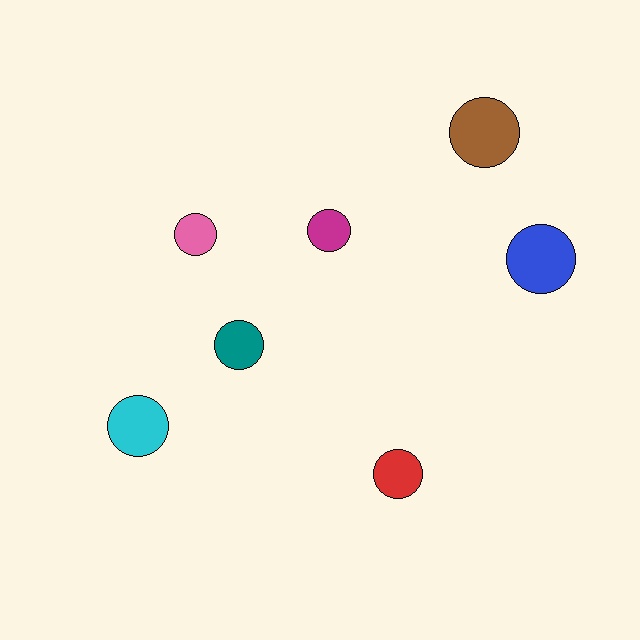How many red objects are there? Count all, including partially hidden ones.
There is 1 red object.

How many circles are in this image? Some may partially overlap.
There are 7 circles.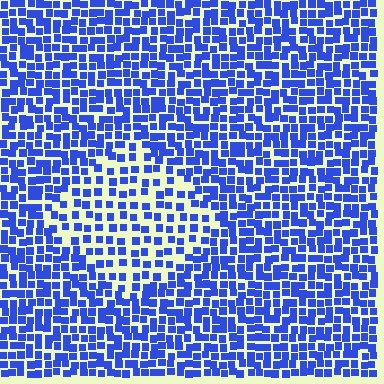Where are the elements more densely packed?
The elements are more densely packed outside the diamond boundary.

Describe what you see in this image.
The image contains small blue elements arranged at two different densities. A diamond-shaped region is visible where the elements are less densely packed than the surrounding area.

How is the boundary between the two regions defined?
The boundary is defined by a change in element density (approximately 1.8x ratio). All elements are the same color, size, and shape.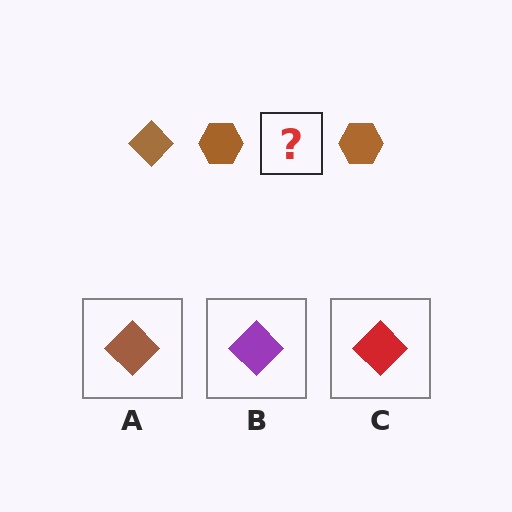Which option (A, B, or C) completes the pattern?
A.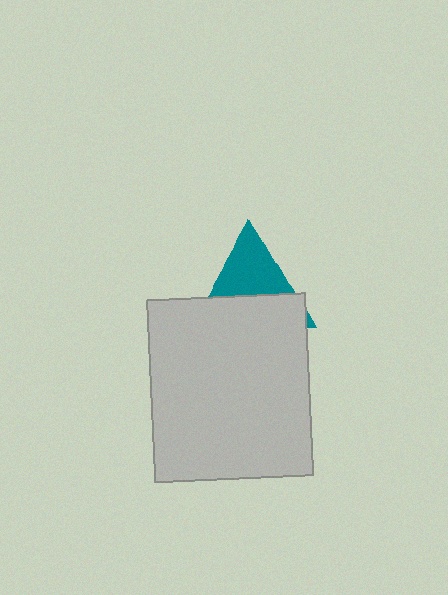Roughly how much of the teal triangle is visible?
About half of it is visible (roughly 47%).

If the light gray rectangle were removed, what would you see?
You would see the complete teal triangle.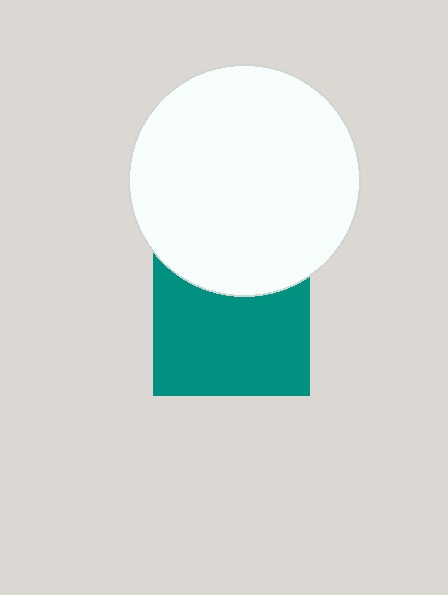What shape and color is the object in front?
The object in front is a white circle.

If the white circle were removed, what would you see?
You would see the complete teal square.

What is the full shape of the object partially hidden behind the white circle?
The partially hidden object is a teal square.